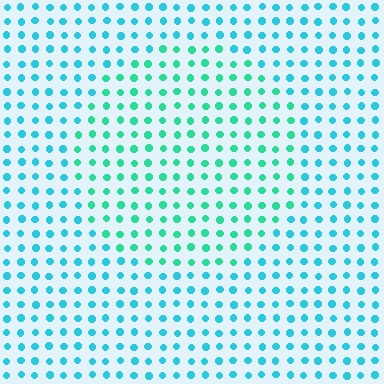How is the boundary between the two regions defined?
The boundary is defined purely by a slight shift in hue (about 29 degrees). Spacing, size, and orientation are identical on both sides.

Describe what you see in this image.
The image is filled with small cyan elements in a uniform arrangement. A circle-shaped region is visible where the elements are tinted to a slightly different hue, forming a subtle color boundary.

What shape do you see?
I see a circle.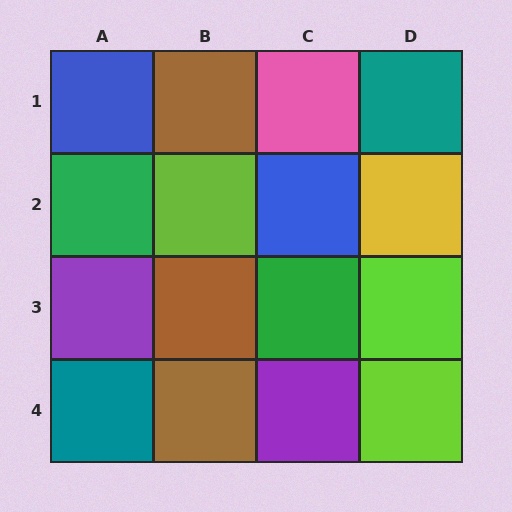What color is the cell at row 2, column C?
Blue.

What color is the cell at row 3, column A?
Purple.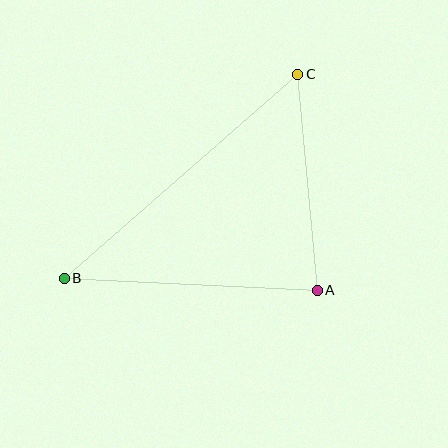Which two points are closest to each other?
Points A and C are closest to each other.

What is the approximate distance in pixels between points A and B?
The distance between A and B is approximately 254 pixels.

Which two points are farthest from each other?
Points B and C are farthest from each other.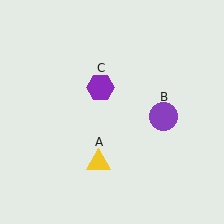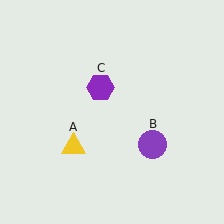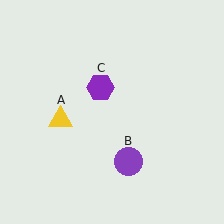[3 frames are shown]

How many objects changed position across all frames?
2 objects changed position: yellow triangle (object A), purple circle (object B).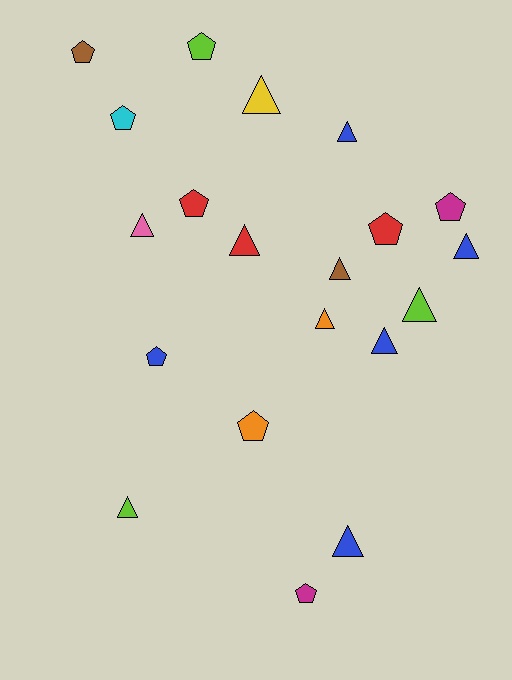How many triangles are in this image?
There are 11 triangles.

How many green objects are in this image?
There are no green objects.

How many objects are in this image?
There are 20 objects.